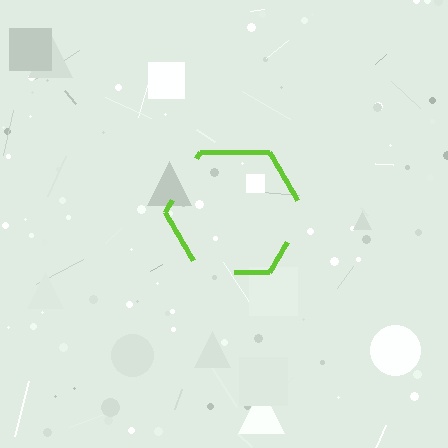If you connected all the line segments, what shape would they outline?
They would outline a hexagon.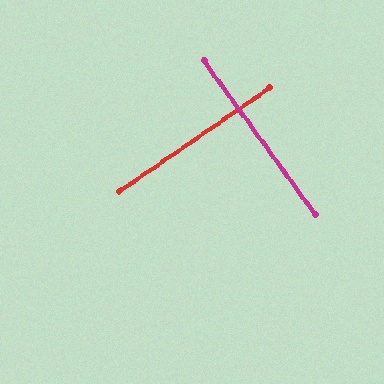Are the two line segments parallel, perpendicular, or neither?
Perpendicular — they meet at approximately 89°.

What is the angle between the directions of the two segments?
Approximately 89 degrees.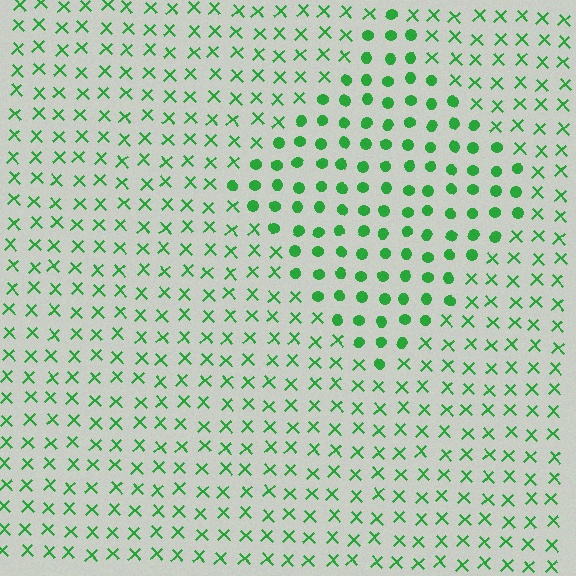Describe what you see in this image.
The image is filled with small green elements arranged in a uniform grid. A diamond-shaped region contains circles, while the surrounding area contains X marks. The boundary is defined purely by the change in element shape.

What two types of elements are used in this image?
The image uses circles inside the diamond region and X marks outside it.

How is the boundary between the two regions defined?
The boundary is defined by a change in element shape: circles inside vs. X marks outside. All elements share the same color and spacing.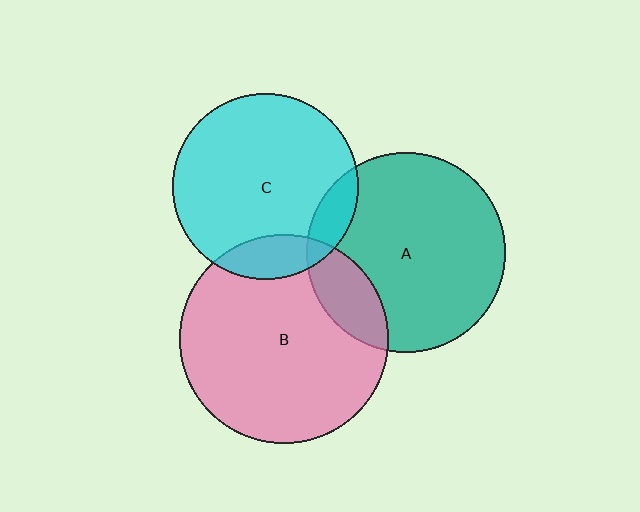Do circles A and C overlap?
Yes.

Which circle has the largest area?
Circle B (pink).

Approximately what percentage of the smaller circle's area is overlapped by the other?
Approximately 10%.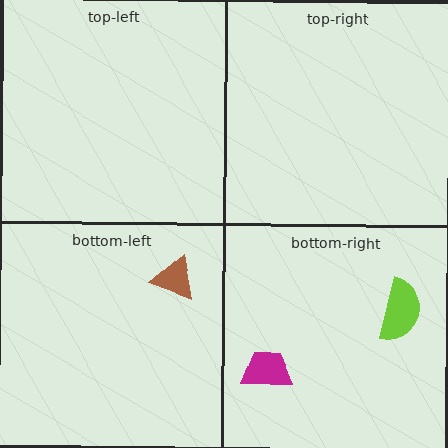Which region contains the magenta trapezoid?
The bottom-right region.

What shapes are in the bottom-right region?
The lime semicircle, the magenta trapezoid.